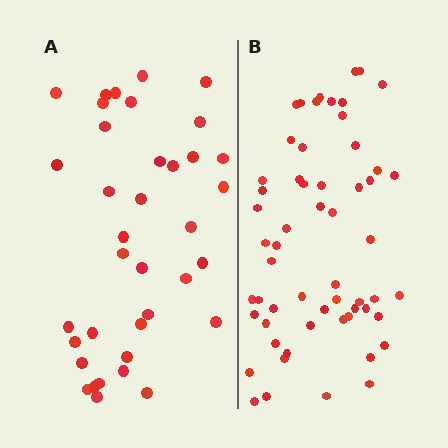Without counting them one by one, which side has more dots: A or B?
Region B (the right region) has more dots.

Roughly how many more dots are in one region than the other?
Region B has approximately 20 more dots than region A.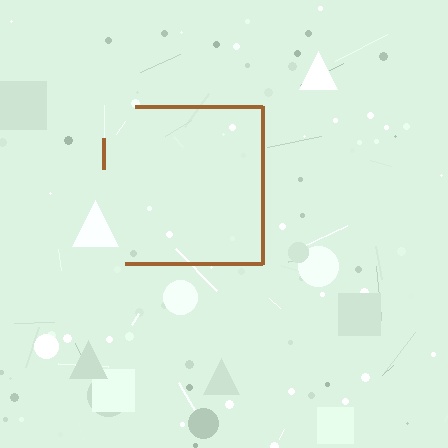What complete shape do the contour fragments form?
The contour fragments form a square.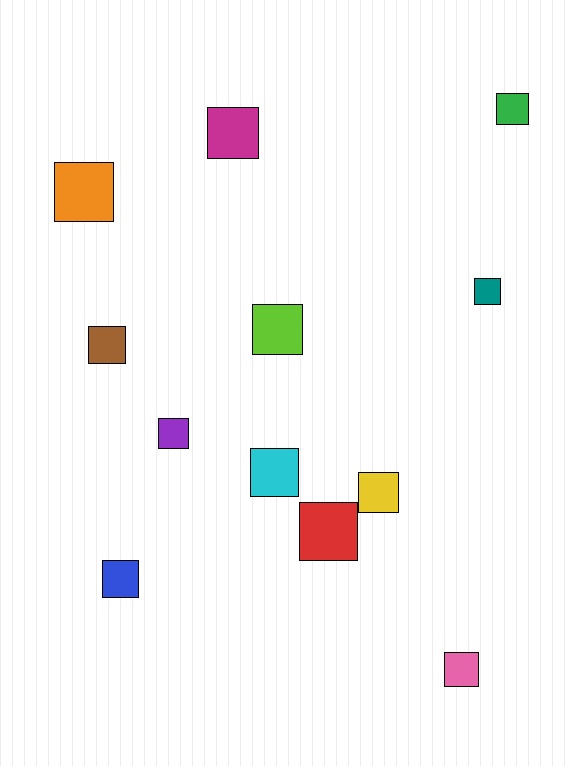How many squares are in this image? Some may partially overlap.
There are 12 squares.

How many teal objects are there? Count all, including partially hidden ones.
There is 1 teal object.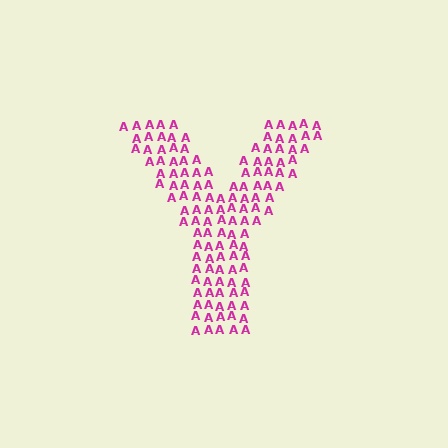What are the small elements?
The small elements are letter A's.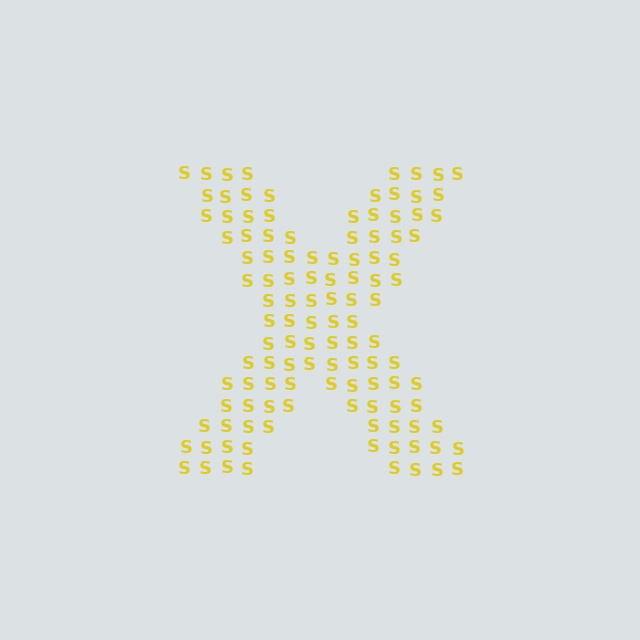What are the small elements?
The small elements are letter S's.